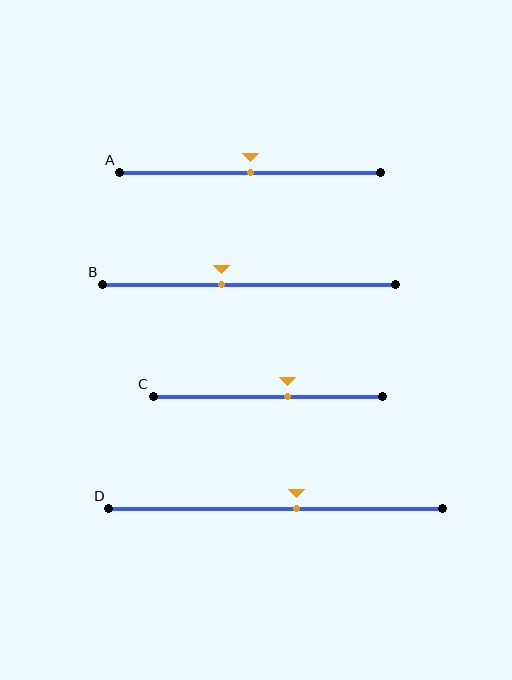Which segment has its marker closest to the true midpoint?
Segment A has its marker closest to the true midpoint.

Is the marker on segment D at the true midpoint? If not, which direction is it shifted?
No, the marker on segment D is shifted to the right by about 6% of the segment length.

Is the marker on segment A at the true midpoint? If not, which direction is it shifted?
Yes, the marker on segment A is at the true midpoint.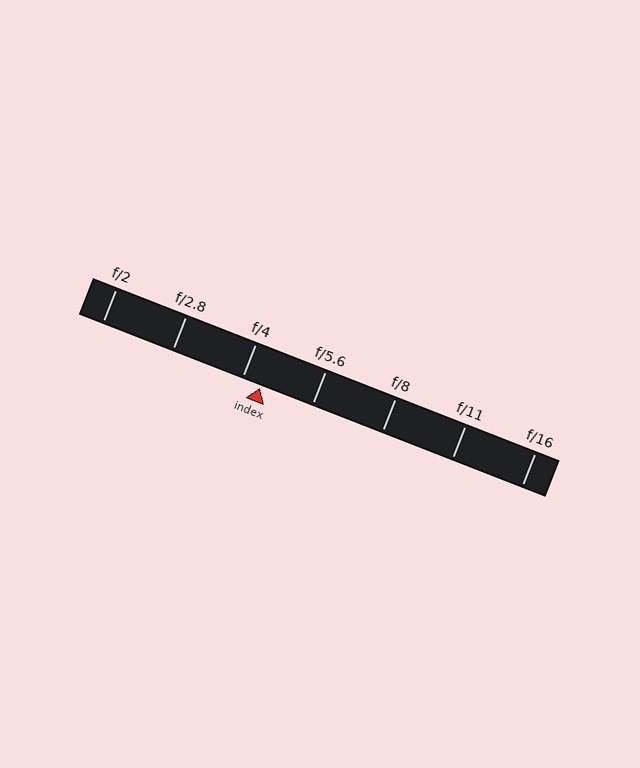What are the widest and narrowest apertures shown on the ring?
The widest aperture shown is f/2 and the narrowest is f/16.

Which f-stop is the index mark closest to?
The index mark is closest to f/4.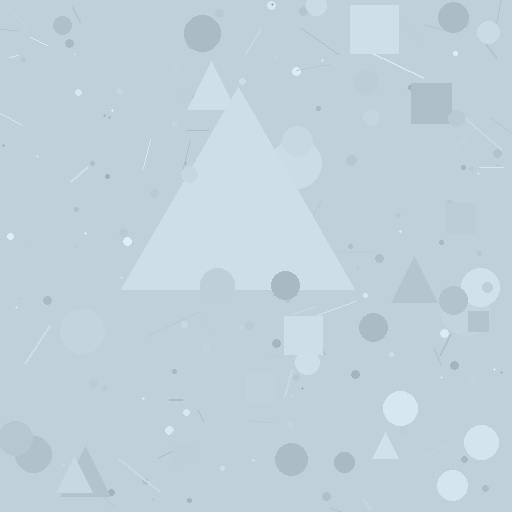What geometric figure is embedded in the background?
A triangle is embedded in the background.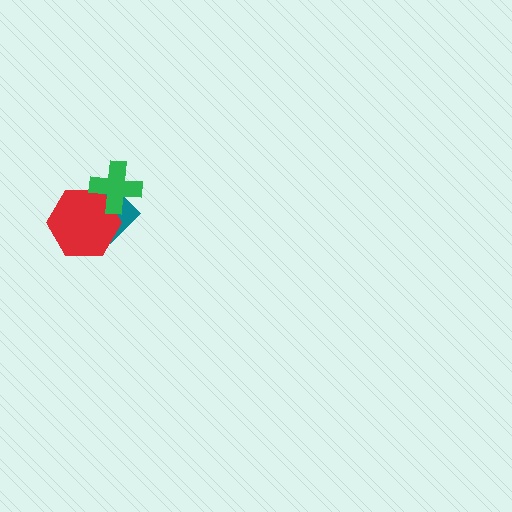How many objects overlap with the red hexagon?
2 objects overlap with the red hexagon.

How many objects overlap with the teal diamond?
2 objects overlap with the teal diamond.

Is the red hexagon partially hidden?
Yes, it is partially covered by another shape.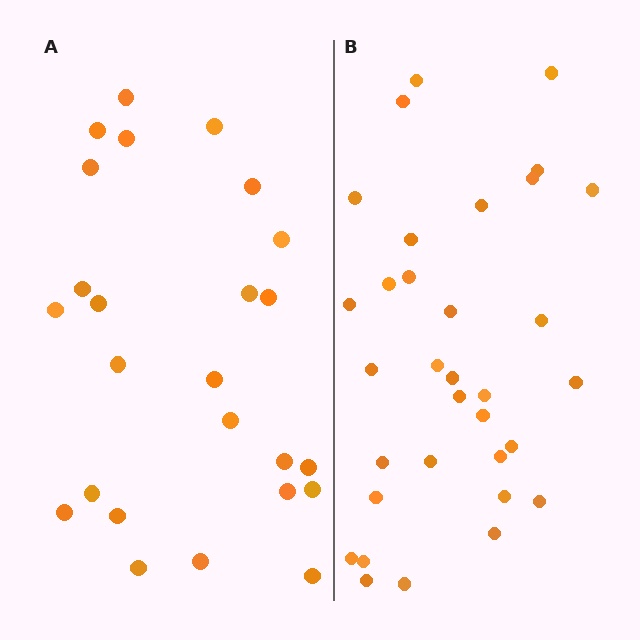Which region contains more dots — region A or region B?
Region B (the right region) has more dots.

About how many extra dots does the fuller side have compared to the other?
Region B has roughly 8 or so more dots than region A.